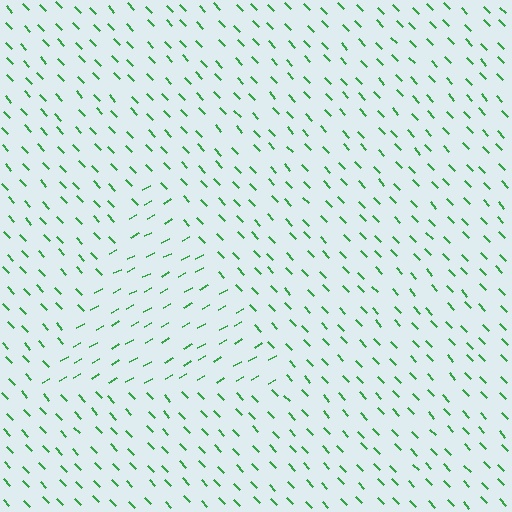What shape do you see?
I see a triangle.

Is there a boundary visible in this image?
Yes, there is a texture boundary formed by a change in line orientation.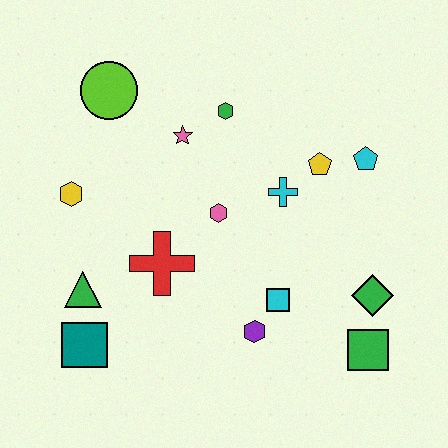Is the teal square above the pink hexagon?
No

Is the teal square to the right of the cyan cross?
No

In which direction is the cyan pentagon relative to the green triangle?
The cyan pentagon is to the right of the green triangle.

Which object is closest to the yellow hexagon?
The green triangle is closest to the yellow hexagon.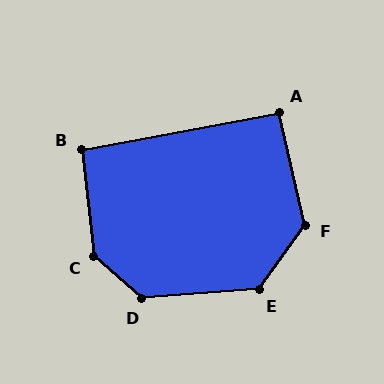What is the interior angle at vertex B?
Approximately 95 degrees (approximately right).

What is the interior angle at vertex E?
Approximately 131 degrees (obtuse).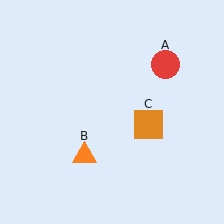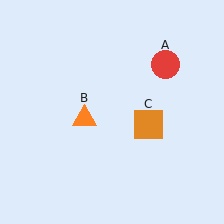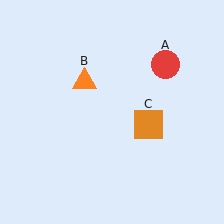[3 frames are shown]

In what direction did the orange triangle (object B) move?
The orange triangle (object B) moved up.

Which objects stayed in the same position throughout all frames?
Red circle (object A) and orange square (object C) remained stationary.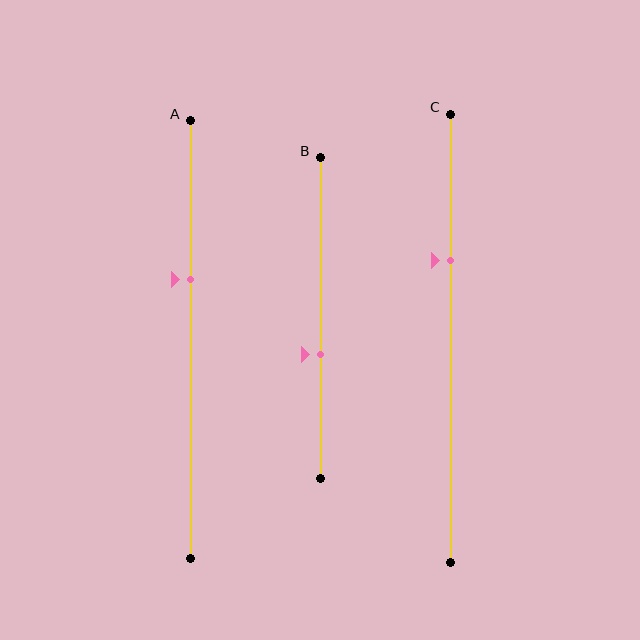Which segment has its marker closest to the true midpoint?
Segment B has its marker closest to the true midpoint.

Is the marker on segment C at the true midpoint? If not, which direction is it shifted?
No, the marker on segment C is shifted upward by about 17% of the segment length.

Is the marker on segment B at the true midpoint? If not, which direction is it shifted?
No, the marker on segment B is shifted downward by about 11% of the segment length.